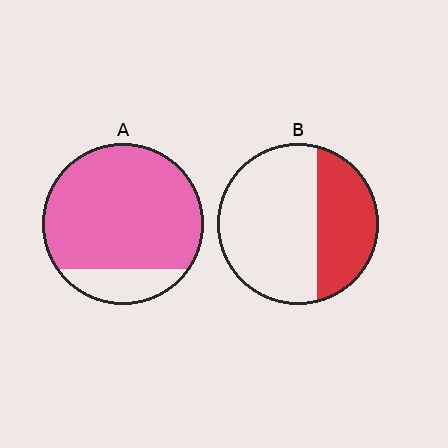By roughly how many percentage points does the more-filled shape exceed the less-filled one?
By roughly 50 percentage points (A over B).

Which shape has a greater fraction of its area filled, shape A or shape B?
Shape A.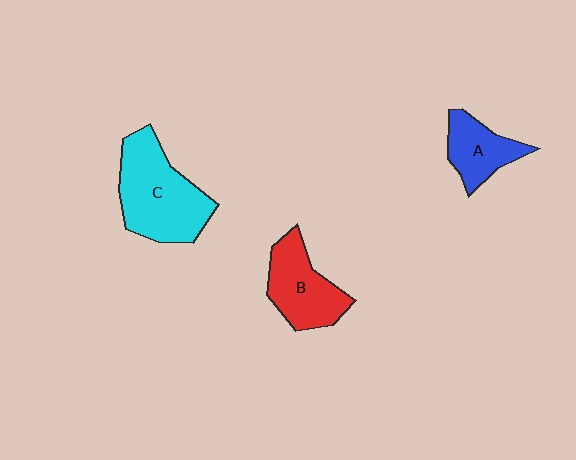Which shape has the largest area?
Shape C (cyan).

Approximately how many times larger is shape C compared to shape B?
Approximately 1.4 times.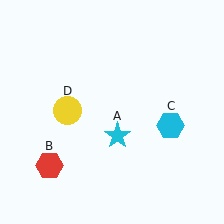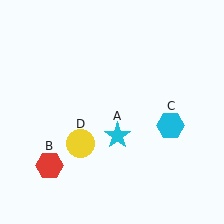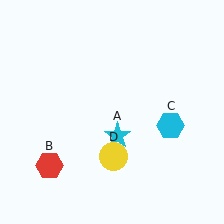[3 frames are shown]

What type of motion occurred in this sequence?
The yellow circle (object D) rotated counterclockwise around the center of the scene.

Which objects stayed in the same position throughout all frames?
Cyan star (object A) and red hexagon (object B) and cyan hexagon (object C) remained stationary.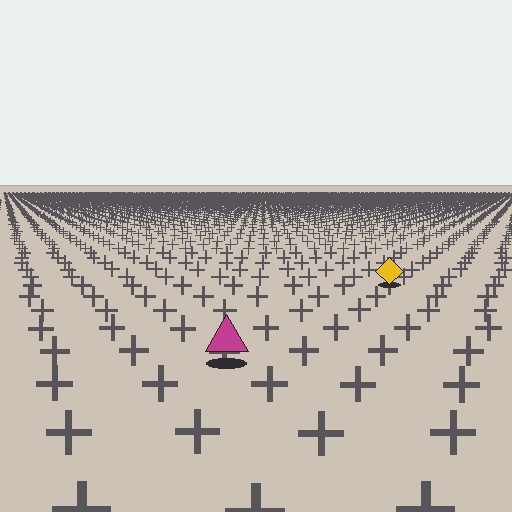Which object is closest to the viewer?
The magenta triangle is closest. The texture marks near it are larger and more spread out.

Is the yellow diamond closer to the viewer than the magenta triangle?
No. The magenta triangle is closer — you can tell from the texture gradient: the ground texture is coarser near it.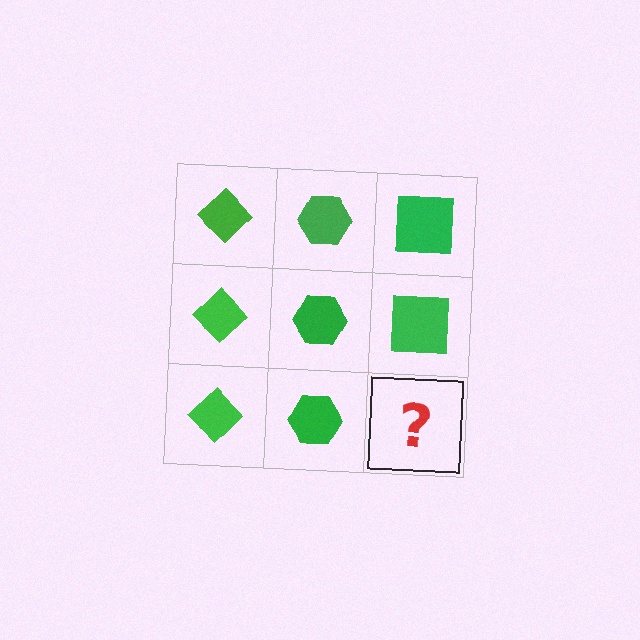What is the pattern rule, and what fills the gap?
The rule is that each column has a consistent shape. The gap should be filled with a green square.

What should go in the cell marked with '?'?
The missing cell should contain a green square.